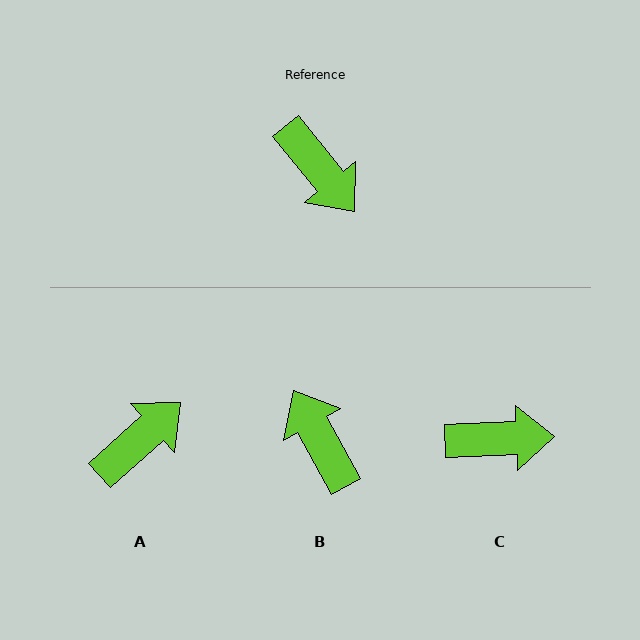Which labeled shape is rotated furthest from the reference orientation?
B, about 170 degrees away.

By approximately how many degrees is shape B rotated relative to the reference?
Approximately 170 degrees counter-clockwise.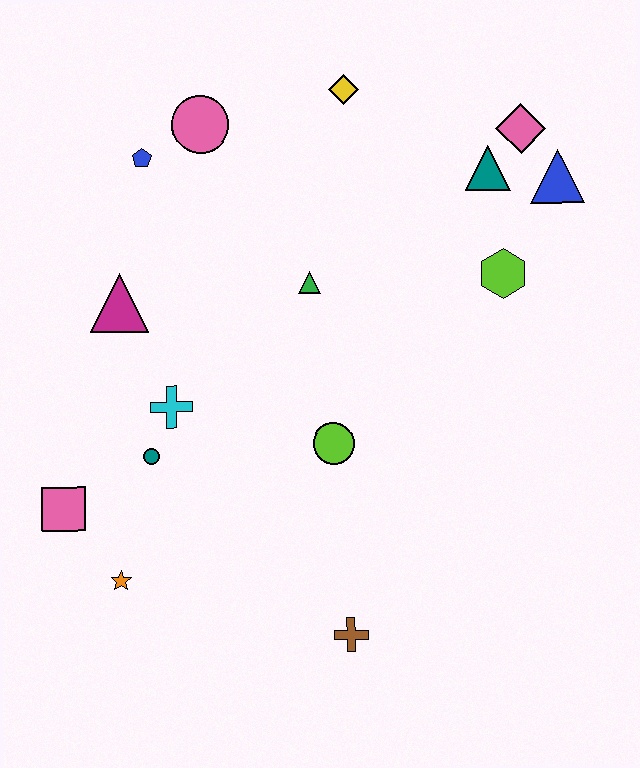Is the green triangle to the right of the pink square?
Yes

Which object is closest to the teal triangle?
The pink diamond is closest to the teal triangle.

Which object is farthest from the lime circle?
The pink diamond is farthest from the lime circle.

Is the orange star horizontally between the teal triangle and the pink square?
Yes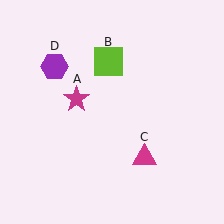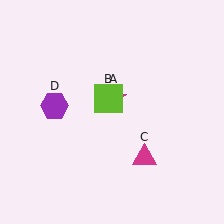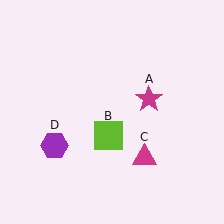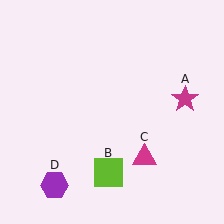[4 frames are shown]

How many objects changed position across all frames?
3 objects changed position: magenta star (object A), lime square (object B), purple hexagon (object D).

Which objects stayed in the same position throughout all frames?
Magenta triangle (object C) remained stationary.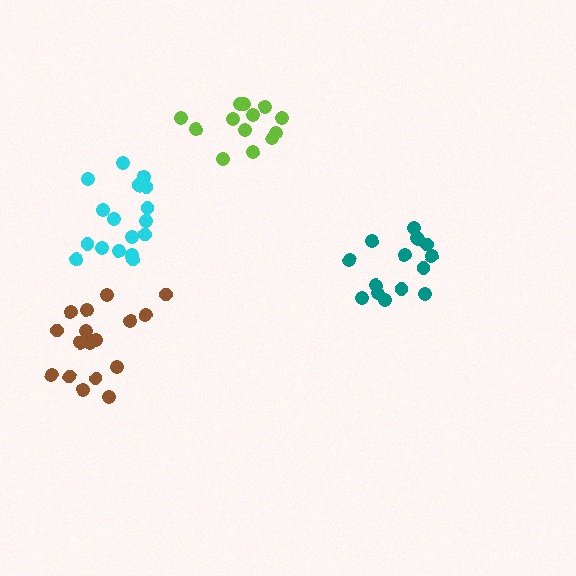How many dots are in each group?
Group 1: 13 dots, Group 2: 15 dots, Group 3: 17 dots, Group 4: 17 dots (62 total).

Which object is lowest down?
The brown cluster is bottommost.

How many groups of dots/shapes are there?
There are 4 groups.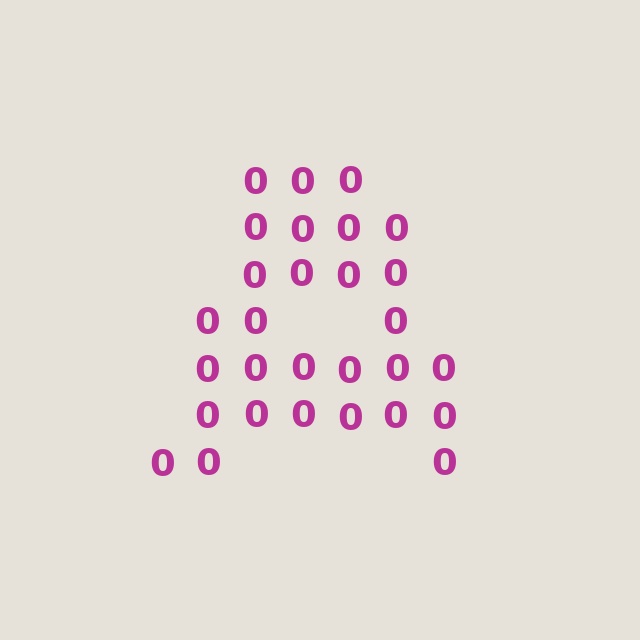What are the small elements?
The small elements are digit 0's.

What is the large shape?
The large shape is the letter A.